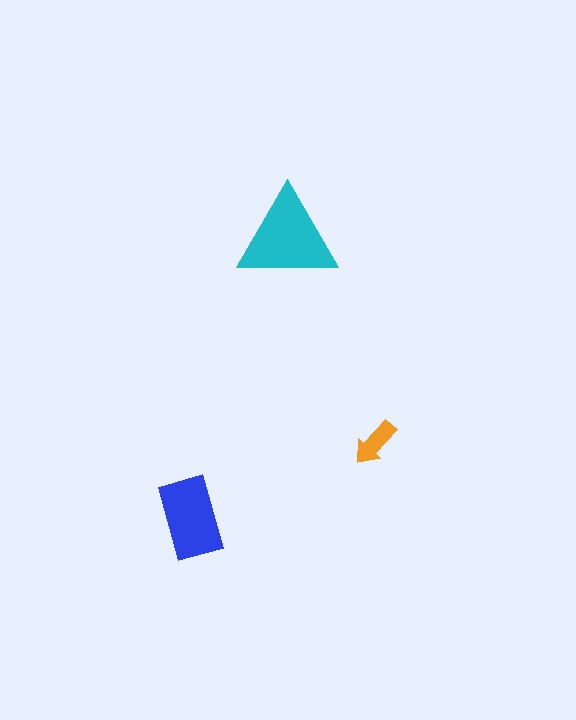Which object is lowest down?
The blue rectangle is bottommost.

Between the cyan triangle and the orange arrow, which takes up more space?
The cyan triangle.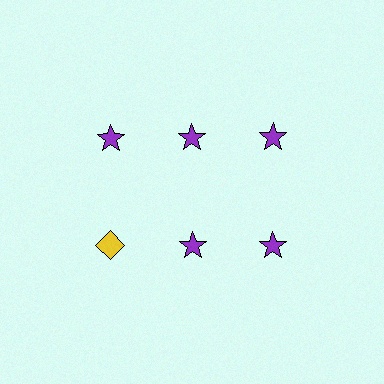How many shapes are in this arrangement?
There are 6 shapes arranged in a grid pattern.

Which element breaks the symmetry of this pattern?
The yellow diamond in the second row, leftmost column breaks the symmetry. All other shapes are purple stars.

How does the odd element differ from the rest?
It differs in both color (yellow instead of purple) and shape (diamond instead of star).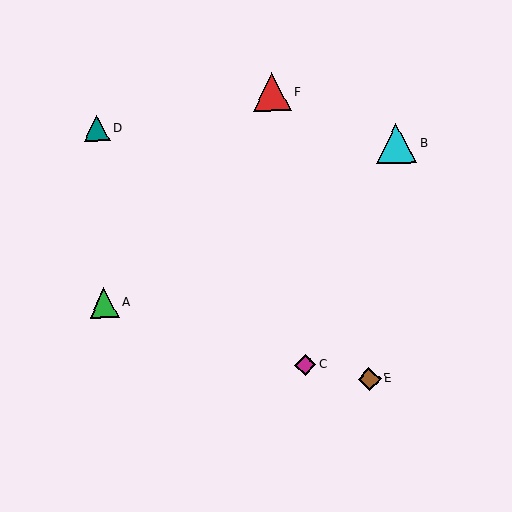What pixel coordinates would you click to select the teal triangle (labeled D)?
Click at (97, 128) to select the teal triangle D.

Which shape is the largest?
The cyan triangle (labeled B) is the largest.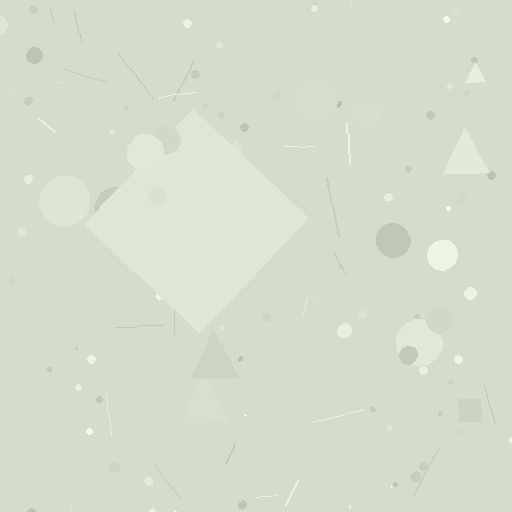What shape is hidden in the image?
A diamond is hidden in the image.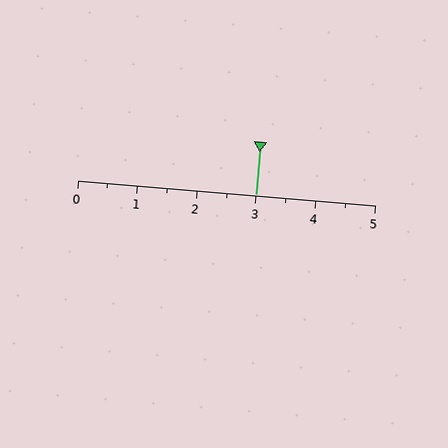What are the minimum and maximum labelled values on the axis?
The axis runs from 0 to 5.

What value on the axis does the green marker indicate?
The marker indicates approximately 3.